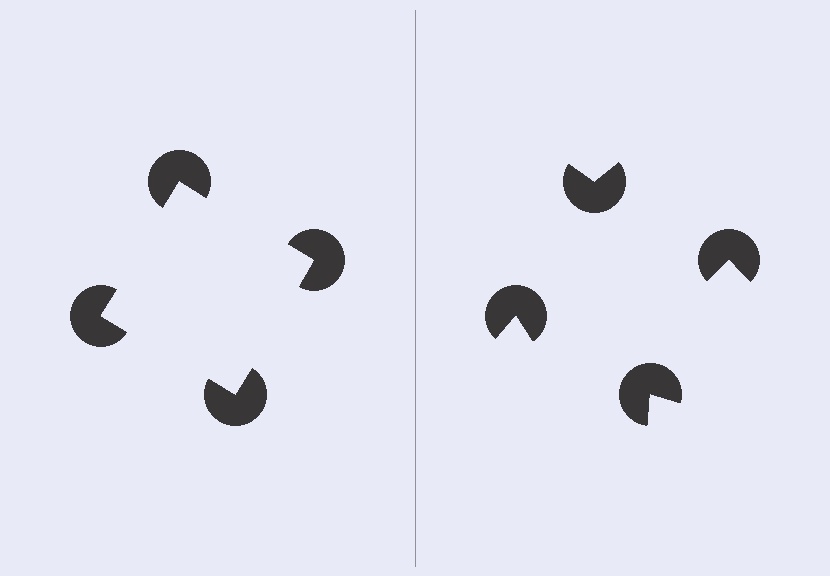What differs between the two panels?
The pac-man discs are positioned identically on both sides; only the wedge orientations differ. On the left they align to a square; on the right they are misaligned.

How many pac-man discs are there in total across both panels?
8 — 4 on each side.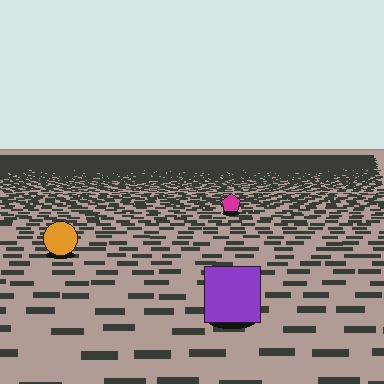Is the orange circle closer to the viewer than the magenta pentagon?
Yes. The orange circle is closer — you can tell from the texture gradient: the ground texture is coarser near it.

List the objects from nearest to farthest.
From nearest to farthest: the purple square, the orange circle, the magenta pentagon.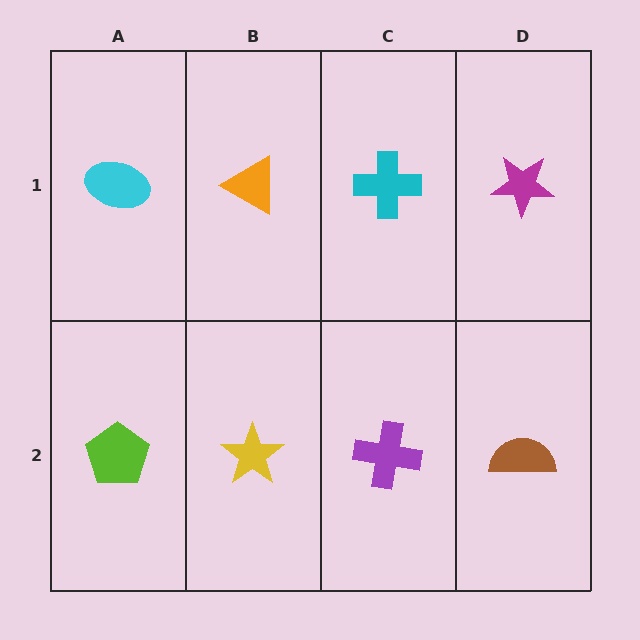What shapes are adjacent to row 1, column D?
A brown semicircle (row 2, column D), a cyan cross (row 1, column C).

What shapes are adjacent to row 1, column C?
A purple cross (row 2, column C), an orange triangle (row 1, column B), a magenta star (row 1, column D).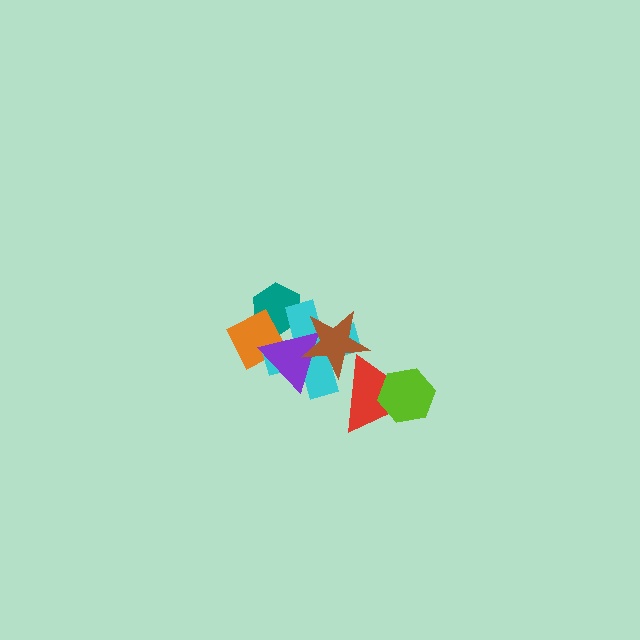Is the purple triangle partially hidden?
Yes, it is partially covered by another shape.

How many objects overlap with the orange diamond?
3 objects overlap with the orange diamond.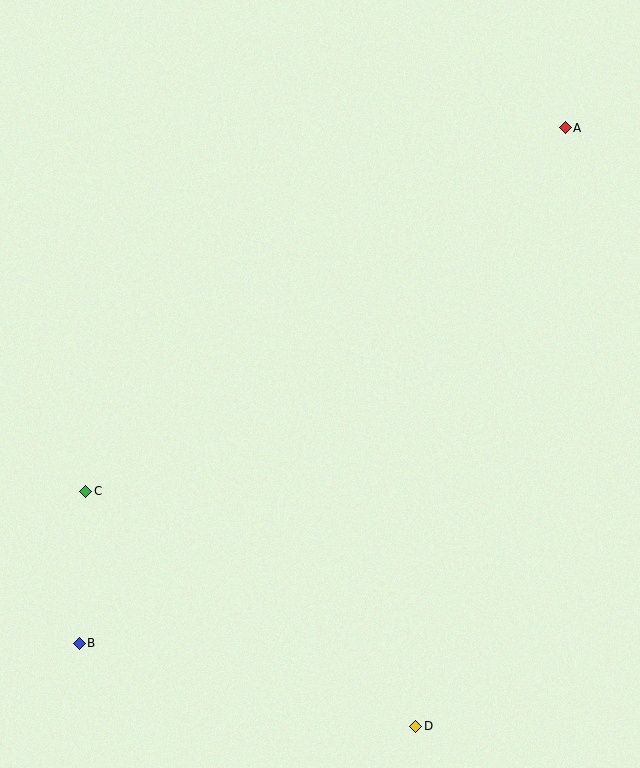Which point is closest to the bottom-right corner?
Point D is closest to the bottom-right corner.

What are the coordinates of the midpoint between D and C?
The midpoint between D and C is at (251, 609).